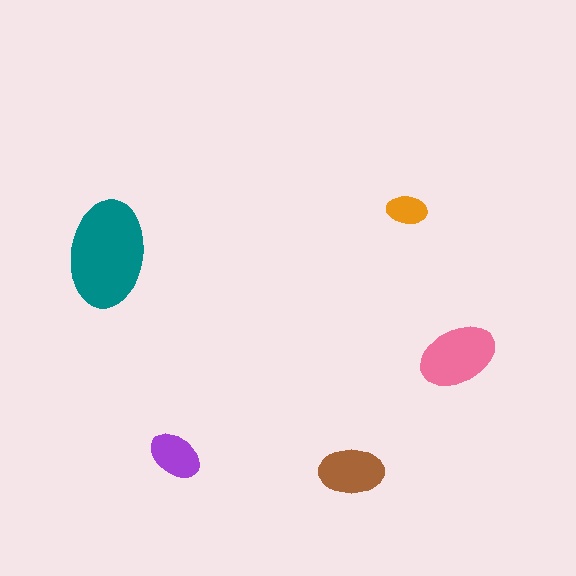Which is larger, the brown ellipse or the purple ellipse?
The brown one.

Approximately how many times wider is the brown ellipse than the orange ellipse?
About 1.5 times wider.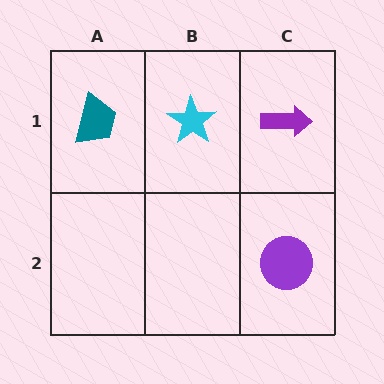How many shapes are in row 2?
1 shape.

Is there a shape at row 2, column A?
No, that cell is empty.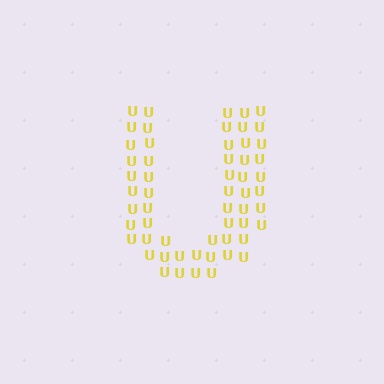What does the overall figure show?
The overall figure shows the letter U.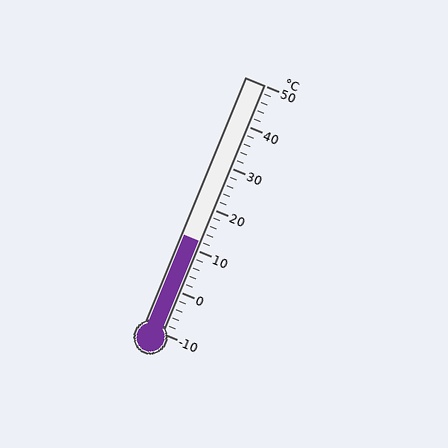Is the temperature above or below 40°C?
The temperature is below 40°C.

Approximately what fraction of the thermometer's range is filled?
The thermometer is filled to approximately 35% of its range.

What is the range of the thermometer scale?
The thermometer scale ranges from -10°C to 50°C.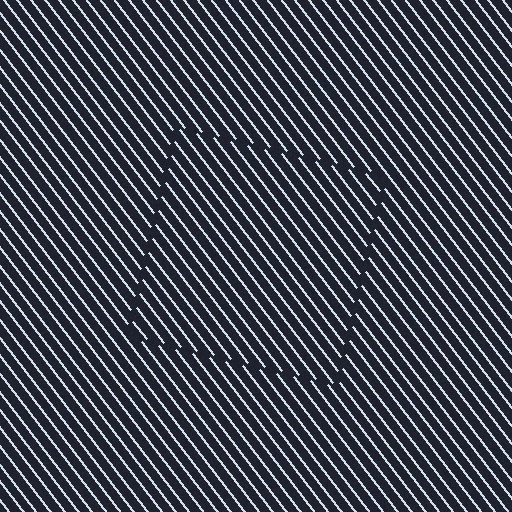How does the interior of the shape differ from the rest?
The interior of the shape contains the same grating, shifted by half a period — the contour is defined by the phase discontinuity where line-ends from the inner and outer gratings abut.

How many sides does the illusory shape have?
4 sides — the line-ends trace a square.